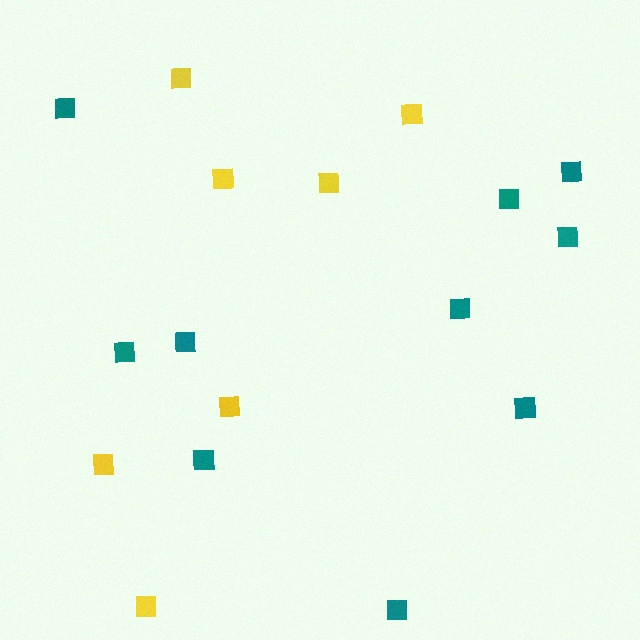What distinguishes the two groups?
There are 2 groups: one group of teal squares (10) and one group of yellow squares (7).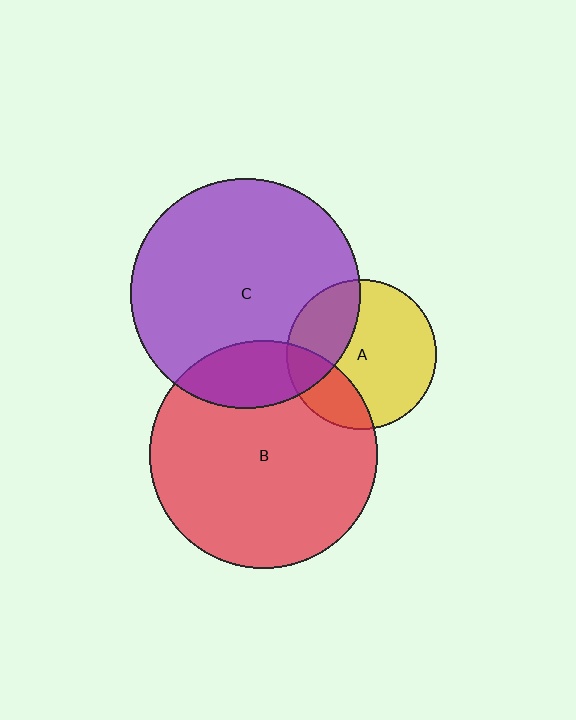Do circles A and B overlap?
Yes.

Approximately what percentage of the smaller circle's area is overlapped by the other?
Approximately 25%.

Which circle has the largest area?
Circle C (purple).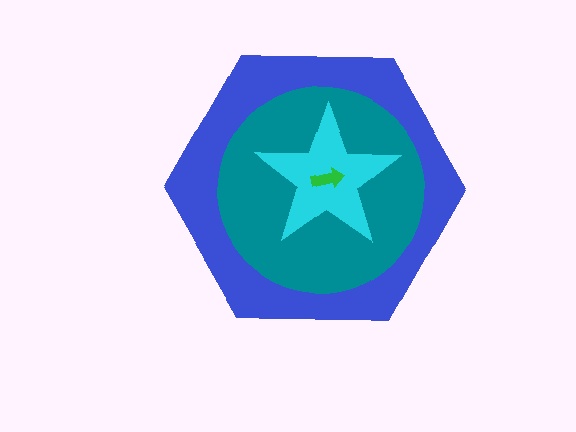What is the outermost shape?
The blue hexagon.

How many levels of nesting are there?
4.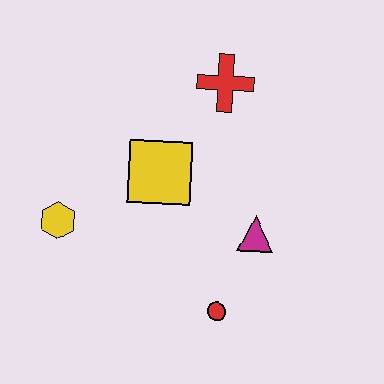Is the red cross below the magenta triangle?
No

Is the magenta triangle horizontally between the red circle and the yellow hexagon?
No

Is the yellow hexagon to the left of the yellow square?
Yes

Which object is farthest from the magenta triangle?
The yellow hexagon is farthest from the magenta triangle.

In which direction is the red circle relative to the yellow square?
The red circle is below the yellow square.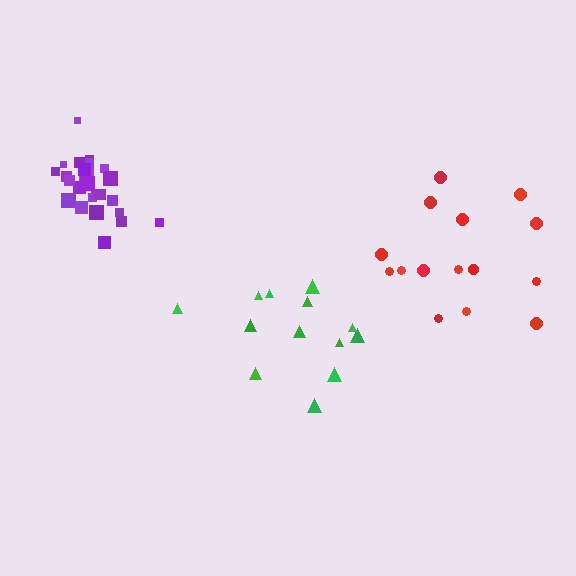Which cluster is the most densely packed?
Purple.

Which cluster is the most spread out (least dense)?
Red.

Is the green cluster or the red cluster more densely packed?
Green.